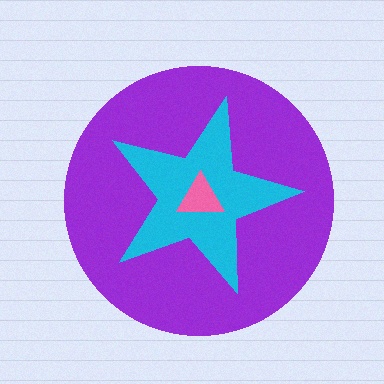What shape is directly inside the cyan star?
The pink triangle.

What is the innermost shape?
The pink triangle.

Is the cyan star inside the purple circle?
Yes.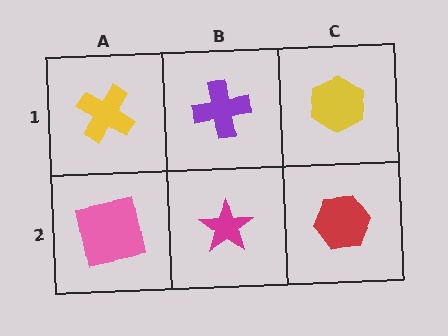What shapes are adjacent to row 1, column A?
A pink square (row 2, column A), a purple cross (row 1, column B).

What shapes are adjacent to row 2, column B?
A purple cross (row 1, column B), a pink square (row 2, column A), a red hexagon (row 2, column C).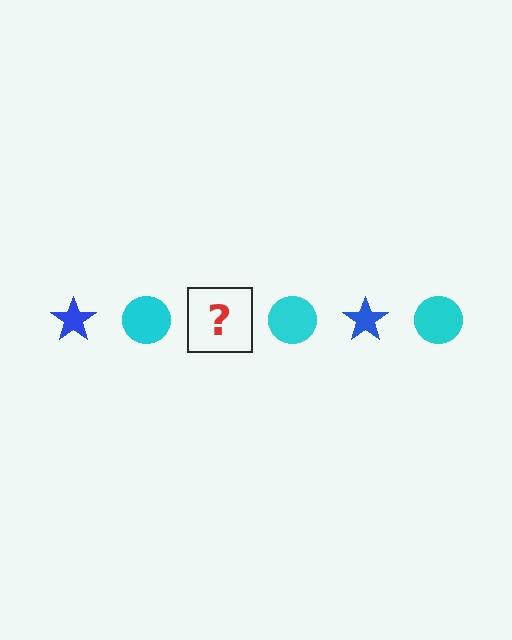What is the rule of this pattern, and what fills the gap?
The rule is that the pattern alternates between blue star and cyan circle. The gap should be filled with a blue star.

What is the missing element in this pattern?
The missing element is a blue star.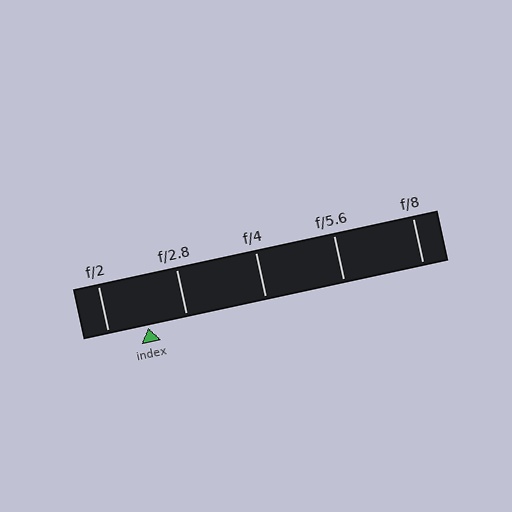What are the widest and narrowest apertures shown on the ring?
The widest aperture shown is f/2 and the narrowest is f/8.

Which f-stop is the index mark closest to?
The index mark is closest to f/2.8.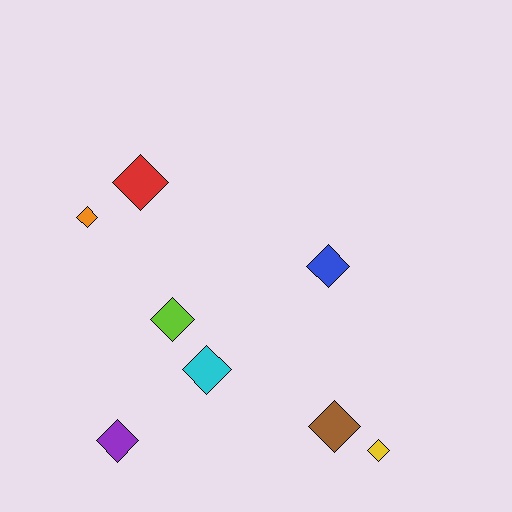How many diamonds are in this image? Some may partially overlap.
There are 8 diamonds.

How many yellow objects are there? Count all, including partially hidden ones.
There is 1 yellow object.